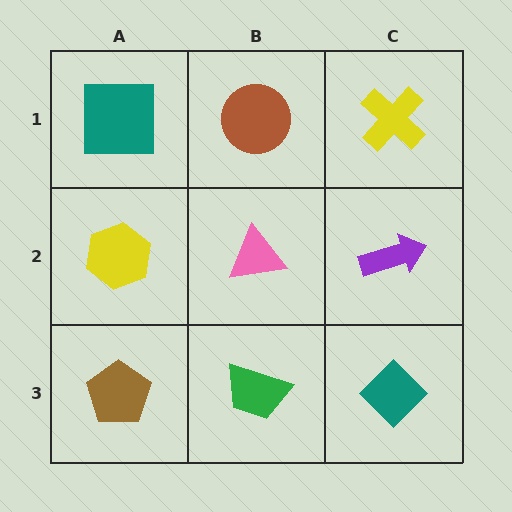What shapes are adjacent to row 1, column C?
A purple arrow (row 2, column C), a brown circle (row 1, column B).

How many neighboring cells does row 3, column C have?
2.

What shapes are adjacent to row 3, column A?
A yellow hexagon (row 2, column A), a green trapezoid (row 3, column B).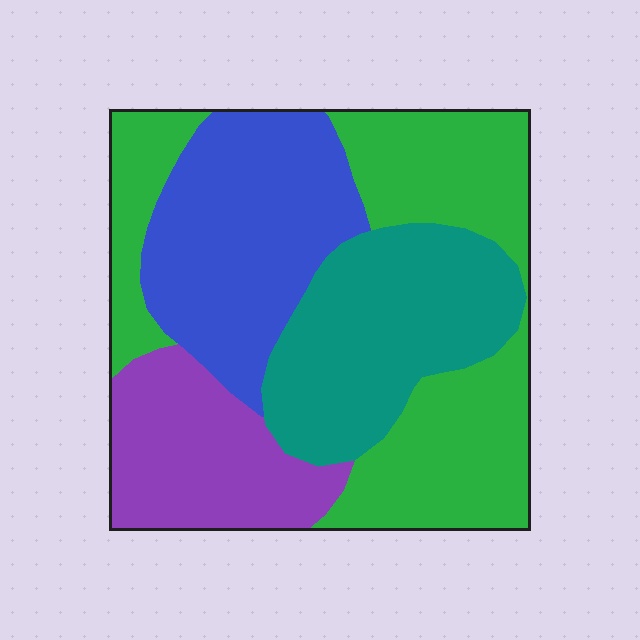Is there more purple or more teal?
Teal.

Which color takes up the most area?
Green, at roughly 35%.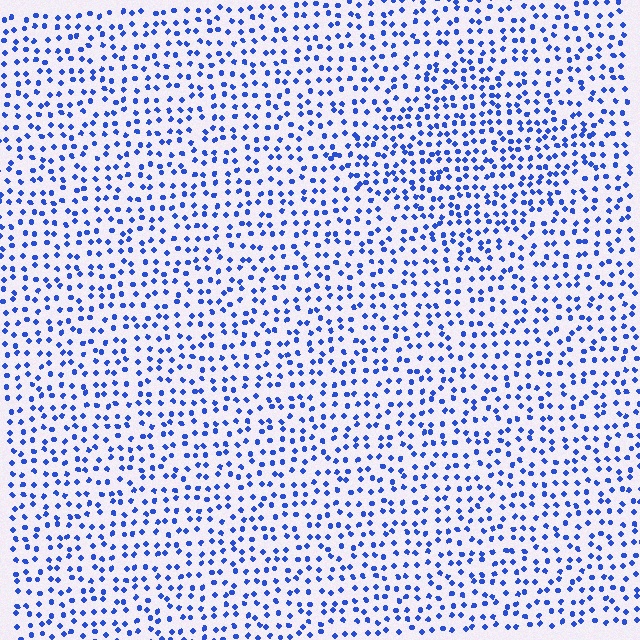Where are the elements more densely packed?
The elements are more densely packed inside the diamond boundary.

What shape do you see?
I see a diamond.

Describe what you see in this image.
The image contains small blue elements arranged at two different densities. A diamond-shaped region is visible where the elements are more densely packed than the surrounding area.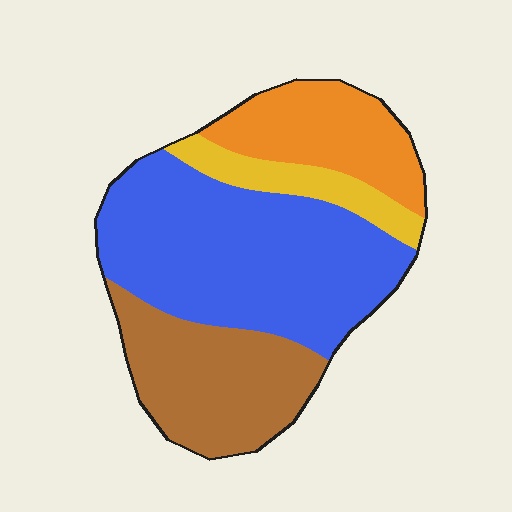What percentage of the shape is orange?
Orange takes up about one fifth (1/5) of the shape.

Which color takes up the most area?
Blue, at roughly 45%.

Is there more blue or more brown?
Blue.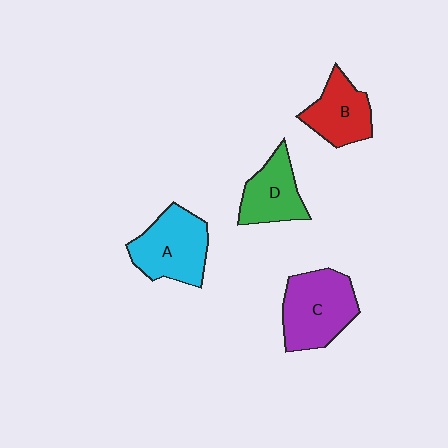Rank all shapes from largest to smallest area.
From largest to smallest: C (purple), A (cyan), B (red), D (green).